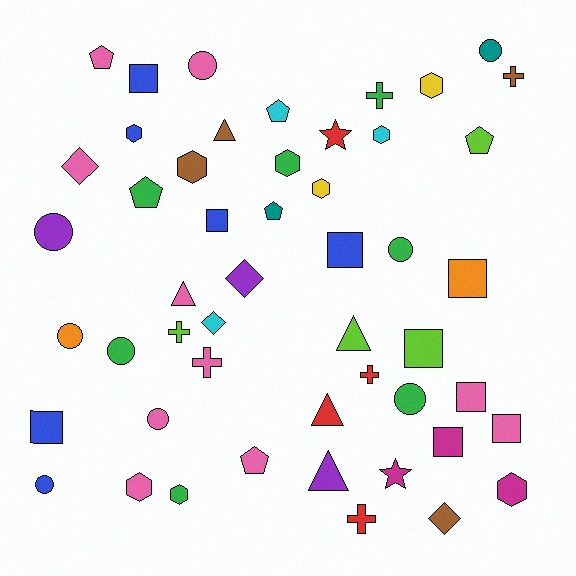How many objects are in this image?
There are 50 objects.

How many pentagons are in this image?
There are 6 pentagons.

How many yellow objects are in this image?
There are 2 yellow objects.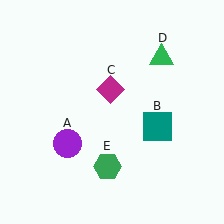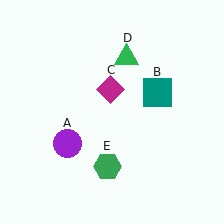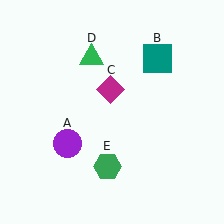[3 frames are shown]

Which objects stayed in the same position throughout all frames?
Purple circle (object A) and magenta diamond (object C) and green hexagon (object E) remained stationary.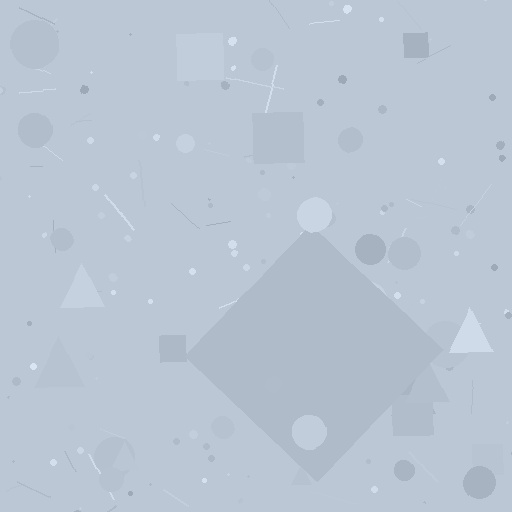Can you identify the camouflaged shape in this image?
The camouflaged shape is a diamond.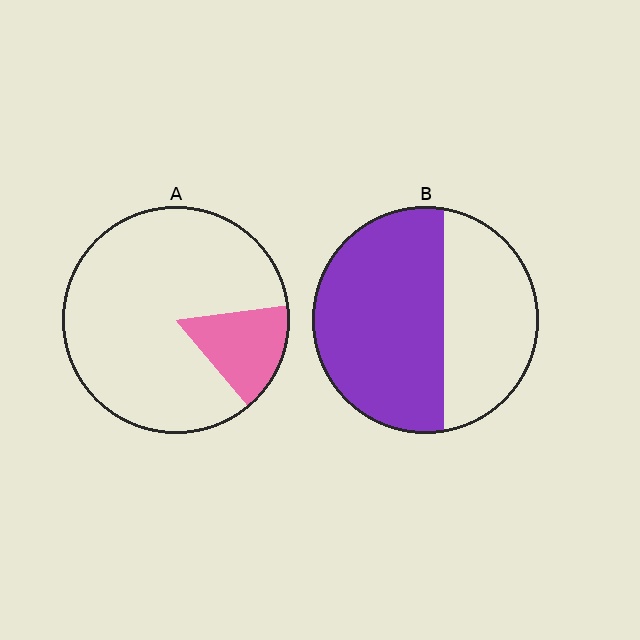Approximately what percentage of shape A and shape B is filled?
A is approximately 15% and B is approximately 60%.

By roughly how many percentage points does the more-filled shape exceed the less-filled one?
By roughly 45 percentage points (B over A).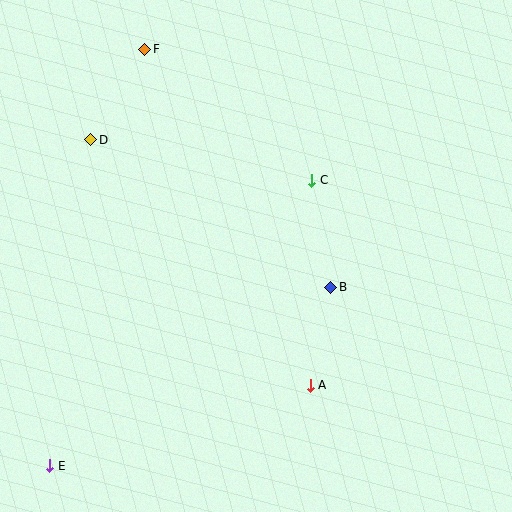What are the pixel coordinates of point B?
Point B is at (331, 287).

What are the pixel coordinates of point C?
Point C is at (312, 180).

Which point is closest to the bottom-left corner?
Point E is closest to the bottom-left corner.